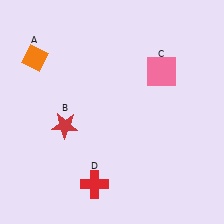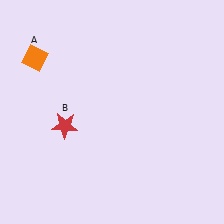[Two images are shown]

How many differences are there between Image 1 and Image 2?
There are 2 differences between the two images.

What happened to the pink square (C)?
The pink square (C) was removed in Image 2. It was in the top-right area of Image 1.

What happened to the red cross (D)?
The red cross (D) was removed in Image 2. It was in the bottom-left area of Image 1.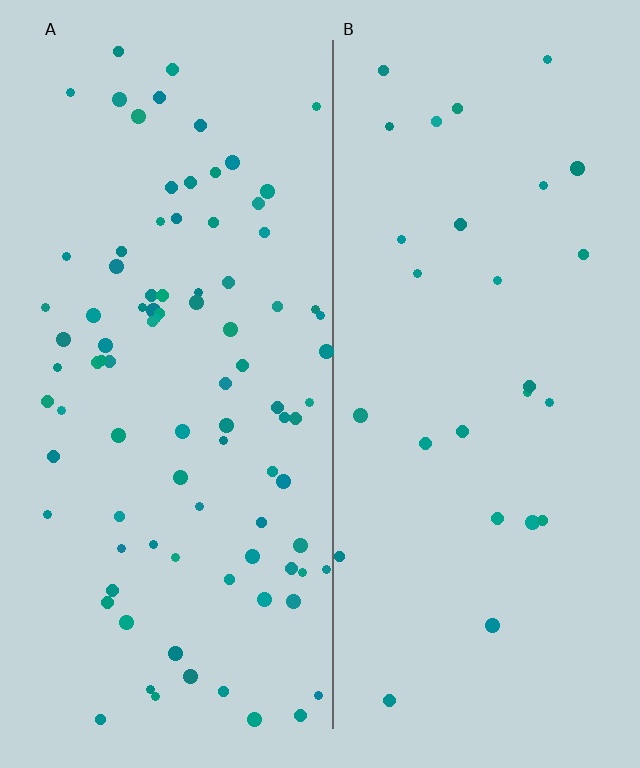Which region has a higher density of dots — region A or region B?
A (the left).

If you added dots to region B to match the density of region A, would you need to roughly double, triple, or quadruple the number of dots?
Approximately triple.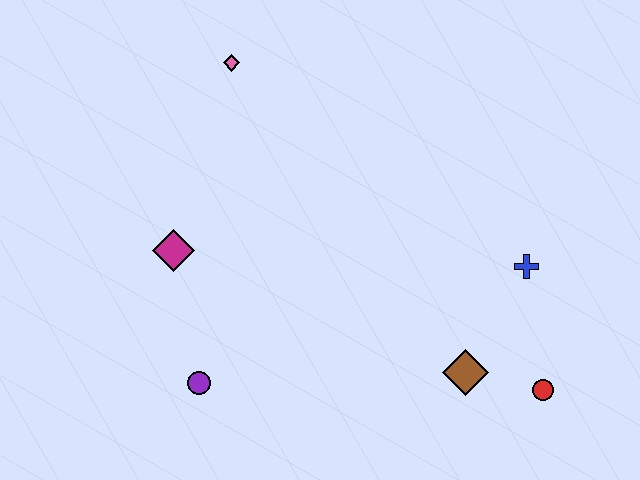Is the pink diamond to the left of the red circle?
Yes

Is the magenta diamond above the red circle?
Yes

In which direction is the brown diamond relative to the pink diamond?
The brown diamond is below the pink diamond.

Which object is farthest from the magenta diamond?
The red circle is farthest from the magenta diamond.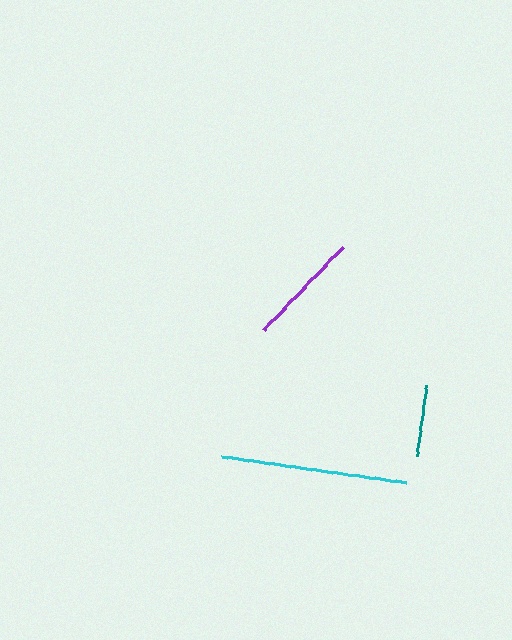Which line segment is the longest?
The cyan line is the longest at approximately 185 pixels.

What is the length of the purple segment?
The purple segment is approximately 114 pixels long.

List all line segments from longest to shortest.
From longest to shortest: cyan, purple, teal.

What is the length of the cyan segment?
The cyan segment is approximately 185 pixels long.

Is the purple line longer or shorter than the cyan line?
The cyan line is longer than the purple line.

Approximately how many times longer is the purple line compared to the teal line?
The purple line is approximately 1.6 times the length of the teal line.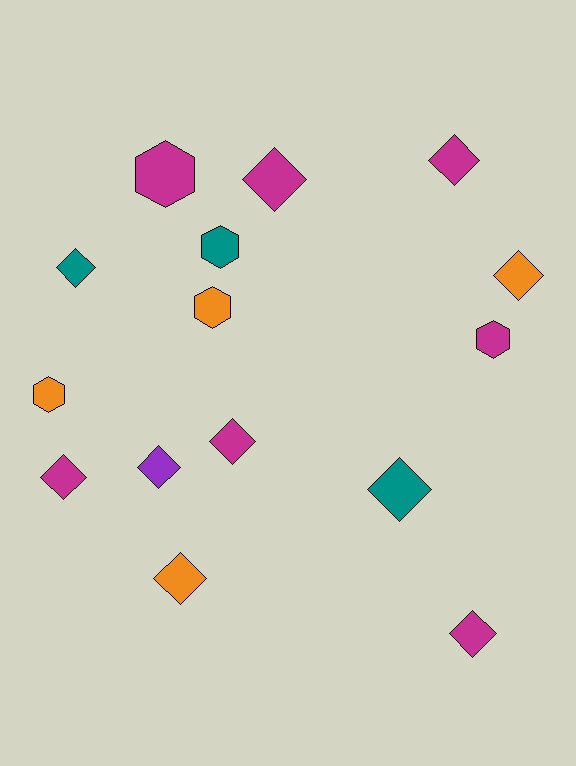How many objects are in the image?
There are 15 objects.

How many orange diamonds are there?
There are 2 orange diamonds.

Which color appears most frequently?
Magenta, with 7 objects.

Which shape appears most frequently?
Diamond, with 10 objects.